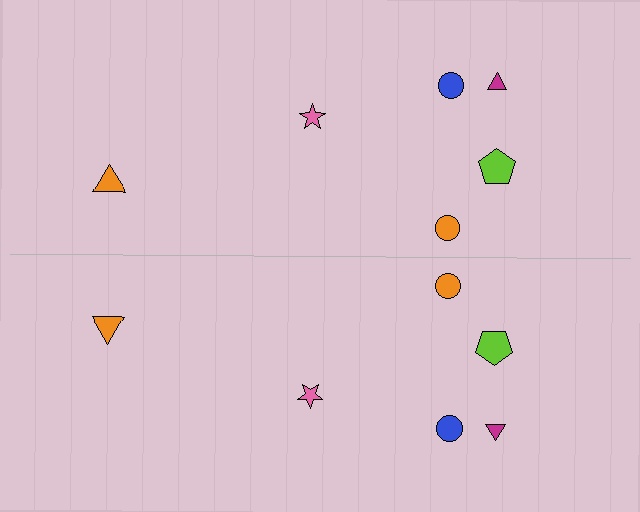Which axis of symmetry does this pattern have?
The pattern has a horizontal axis of symmetry running through the center of the image.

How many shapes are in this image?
There are 12 shapes in this image.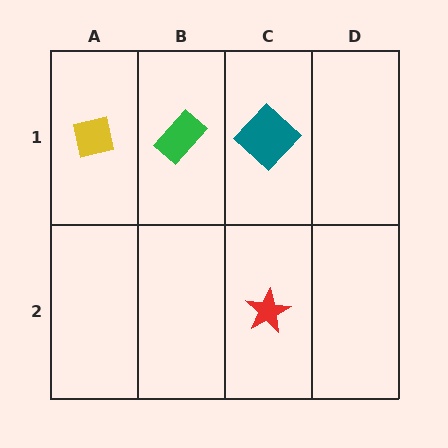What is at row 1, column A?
A yellow square.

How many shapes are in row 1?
3 shapes.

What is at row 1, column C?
A teal diamond.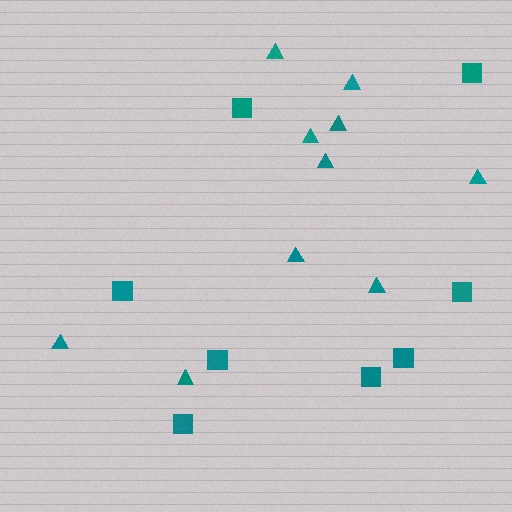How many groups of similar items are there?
There are 2 groups: one group of squares (8) and one group of triangles (10).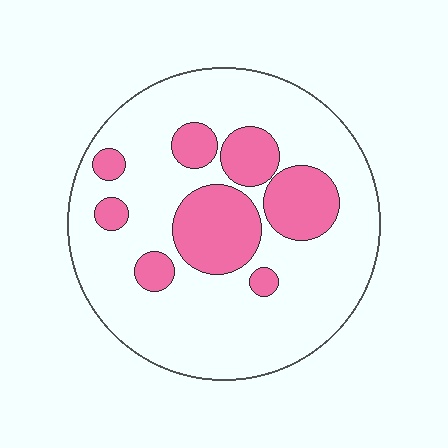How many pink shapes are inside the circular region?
8.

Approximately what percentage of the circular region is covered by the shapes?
Approximately 25%.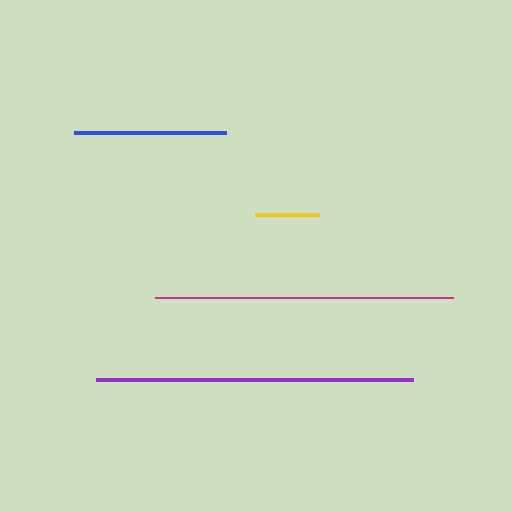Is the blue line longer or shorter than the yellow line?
The blue line is longer than the yellow line.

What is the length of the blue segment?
The blue segment is approximately 152 pixels long.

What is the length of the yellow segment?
The yellow segment is approximately 65 pixels long.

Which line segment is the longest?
The purple line is the longest at approximately 317 pixels.